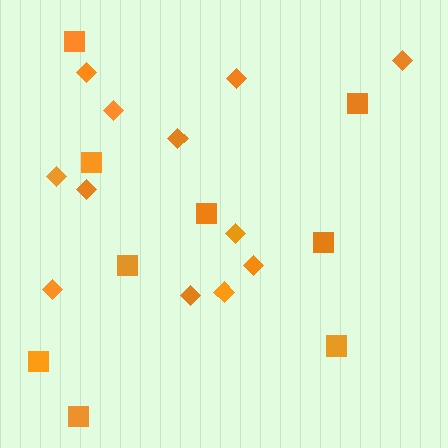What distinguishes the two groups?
There are 2 groups: one group of diamonds (12) and one group of squares (9).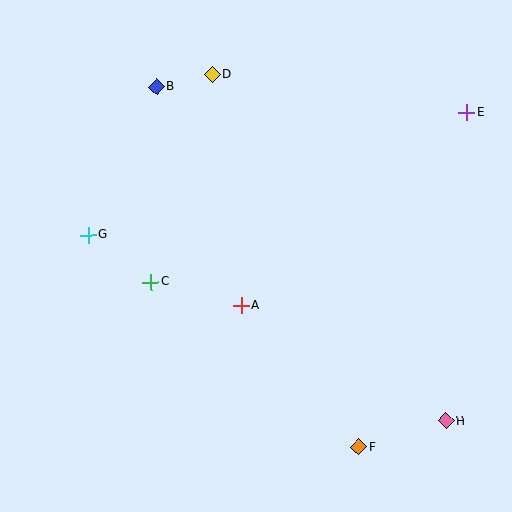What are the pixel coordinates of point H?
Point H is at (446, 421).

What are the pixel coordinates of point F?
Point F is at (359, 447).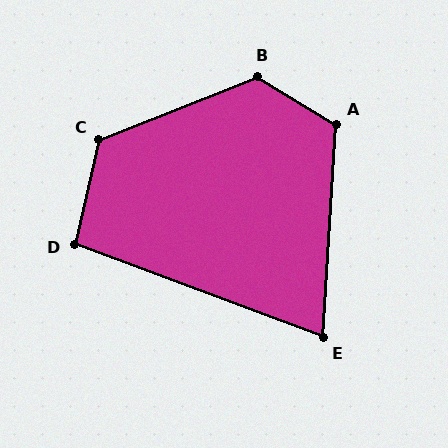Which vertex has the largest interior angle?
B, at approximately 128 degrees.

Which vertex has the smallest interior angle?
E, at approximately 73 degrees.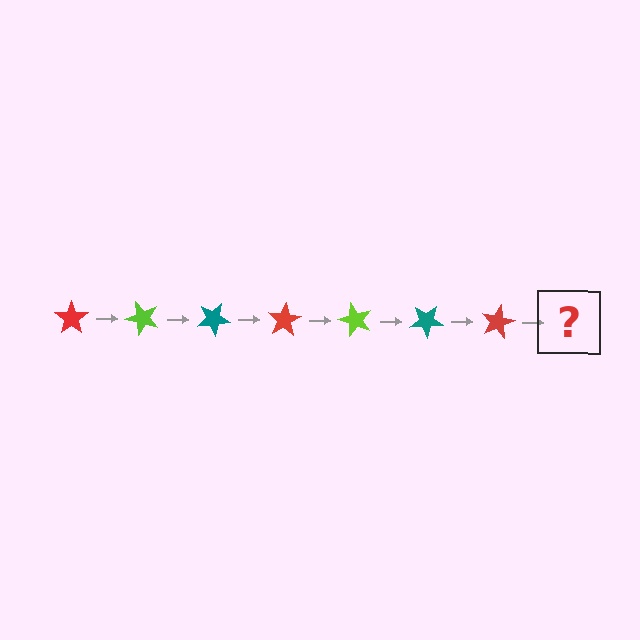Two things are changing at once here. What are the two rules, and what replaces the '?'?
The two rules are that it rotates 50 degrees each step and the color cycles through red, lime, and teal. The '?' should be a lime star, rotated 350 degrees from the start.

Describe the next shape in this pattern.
It should be a lime star, rotated 350 degrees from the start.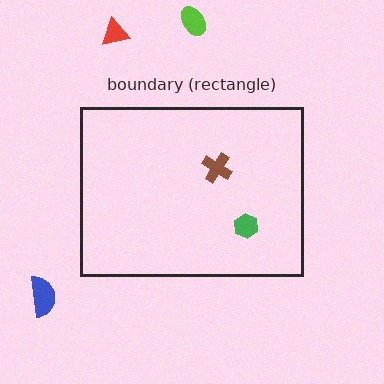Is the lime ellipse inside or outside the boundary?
Outside.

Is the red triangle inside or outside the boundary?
Outside.